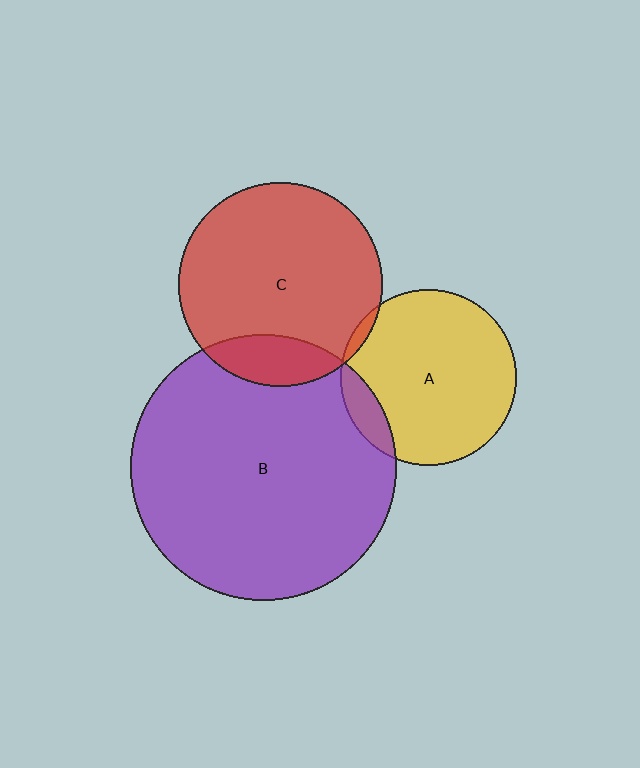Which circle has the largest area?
Circle B (purple).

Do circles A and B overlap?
Yes.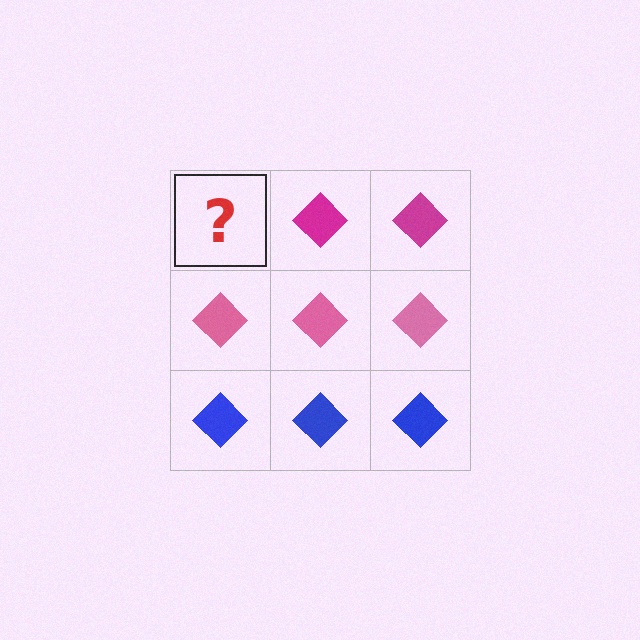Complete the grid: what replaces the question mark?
The question mark should be replaced with a magenta diamond.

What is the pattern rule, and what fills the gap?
The rule is that each row has a consistent color. The gap should be filled with a magenta diamond.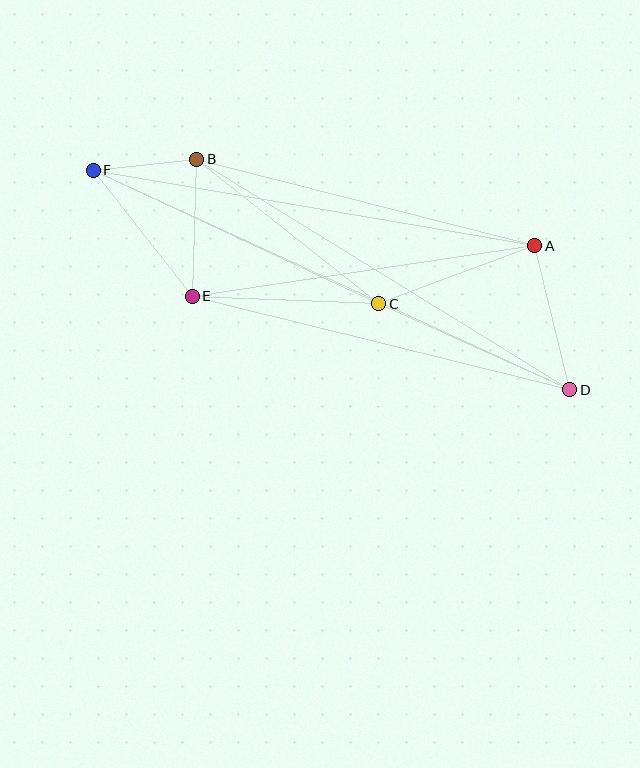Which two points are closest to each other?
Points B and F are closest to each other.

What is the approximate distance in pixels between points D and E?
The distance between D and E is approximately 389 pixels.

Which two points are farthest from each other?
Points D and F are farthest from each other.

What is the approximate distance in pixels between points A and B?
The distance between A and B is approximately 349 pixels.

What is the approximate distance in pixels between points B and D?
The distance between B and D is approximately 438 pixels.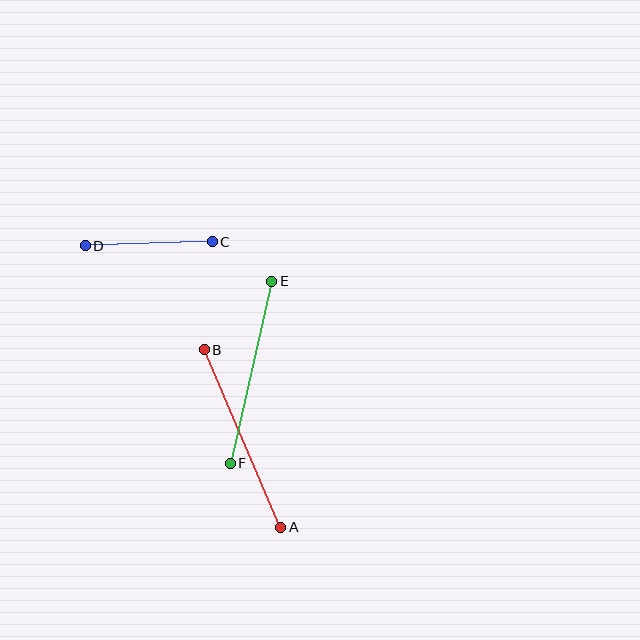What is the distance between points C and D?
The distance is approximately 127 pixels.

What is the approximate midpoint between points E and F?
The midpoint is at approximately (251, 372) pixels.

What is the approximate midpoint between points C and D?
The midpoint is at approximately (149, 244) pixels.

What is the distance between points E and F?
The distance is approximately 187 pixels.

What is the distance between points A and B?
The distance is approximately 194 pixels.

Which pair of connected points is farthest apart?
Points A and B are farthest apart.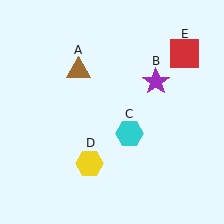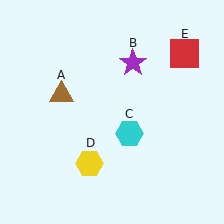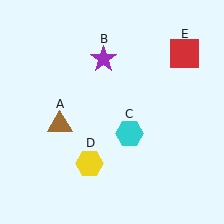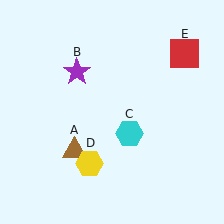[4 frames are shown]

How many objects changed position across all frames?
2 objects changed position: brown triangle (object A), purple star (object B).